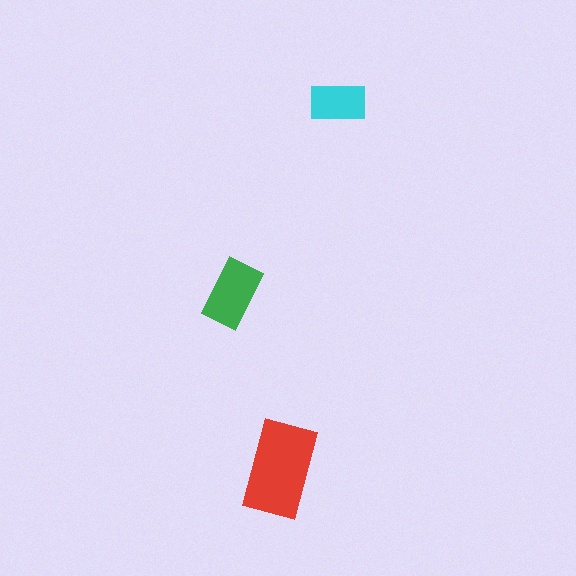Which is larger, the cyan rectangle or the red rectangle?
The red one.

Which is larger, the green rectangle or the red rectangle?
The red one.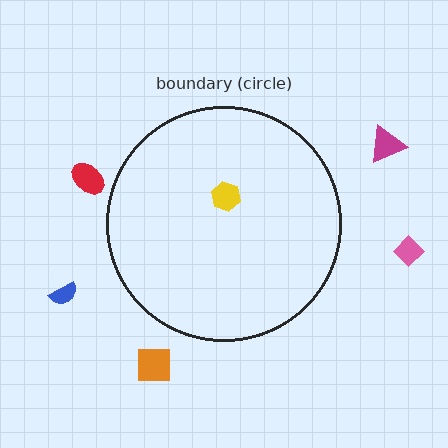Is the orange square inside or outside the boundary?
Outside.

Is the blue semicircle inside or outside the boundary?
Outside.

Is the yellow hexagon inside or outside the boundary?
Inside.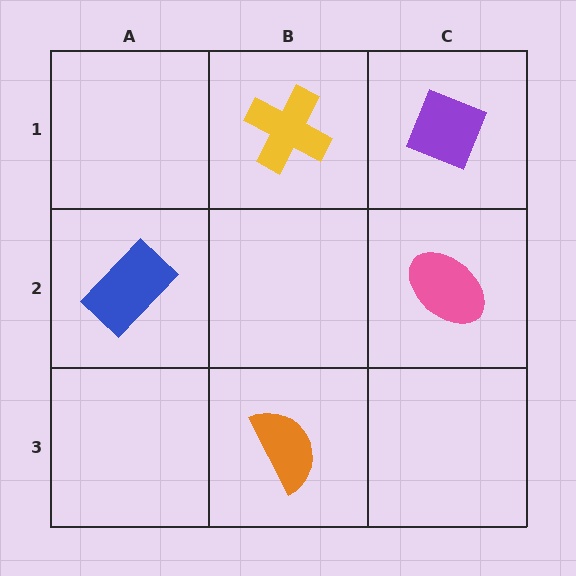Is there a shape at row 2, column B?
No, that cell is empty.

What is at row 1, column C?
A purple diamond.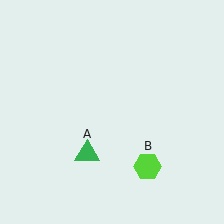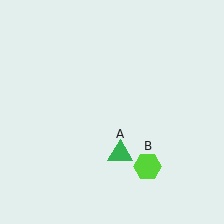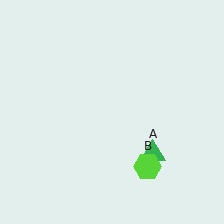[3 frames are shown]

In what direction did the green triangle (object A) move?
The green triangle (object A) moved right.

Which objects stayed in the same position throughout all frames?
Lime hexagon (object B) remained stationary.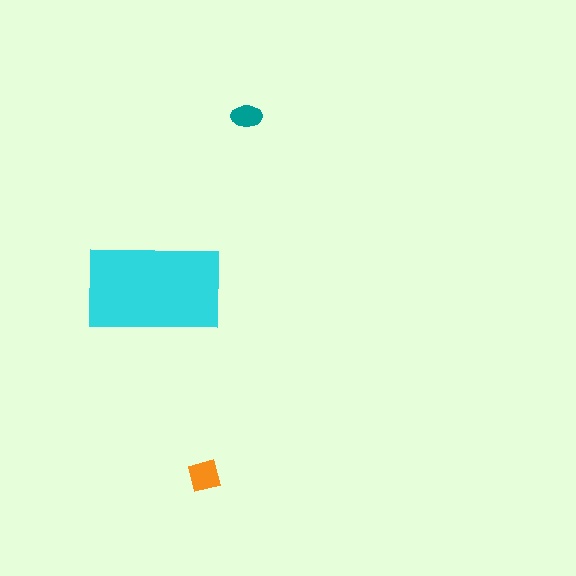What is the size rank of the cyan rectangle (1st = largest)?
1st.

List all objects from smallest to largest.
The teal ellipse, the orange square, the cyan rectangle.